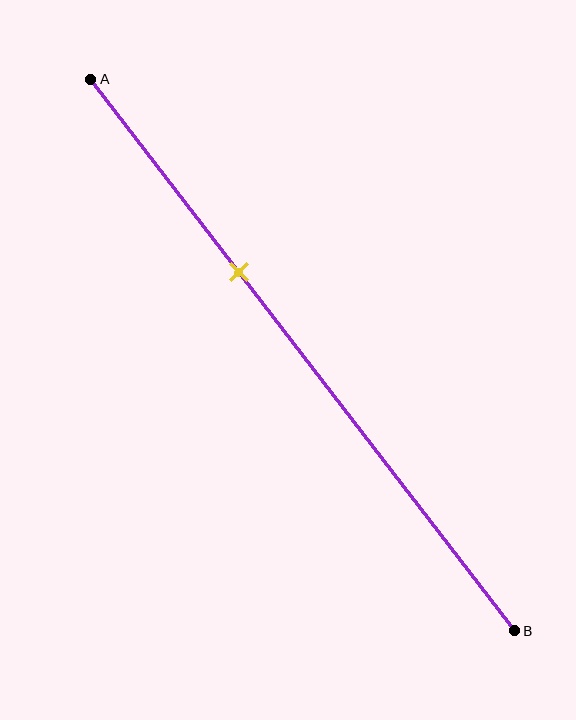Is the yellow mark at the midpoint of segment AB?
No, the mark is at about 35% from A, not at the 50% midpoint.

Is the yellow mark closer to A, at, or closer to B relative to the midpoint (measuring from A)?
The yellow mark is closer to point A than the midpoint of segment AB.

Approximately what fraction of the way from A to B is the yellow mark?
The yellow mark is approximately 35% of the way from A to B.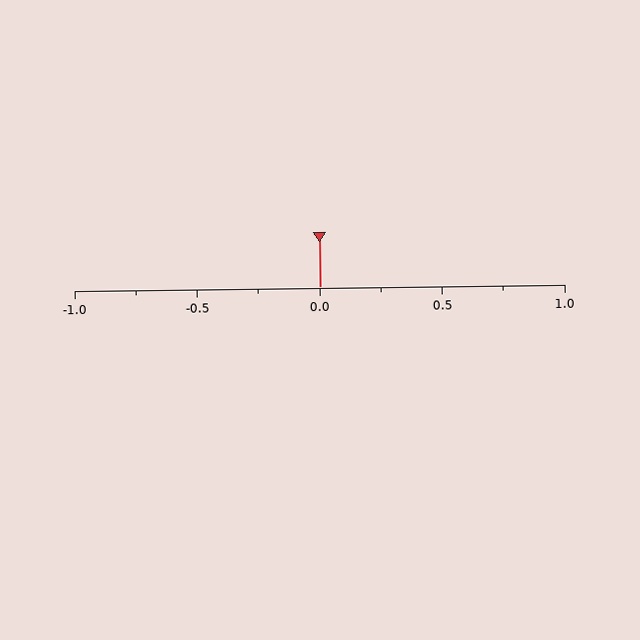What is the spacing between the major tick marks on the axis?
The major ticks are spaced 0.5 apart.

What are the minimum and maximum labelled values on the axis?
The axis runs from -1.0 to 1.0.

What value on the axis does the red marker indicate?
The marker indicates approximately 0.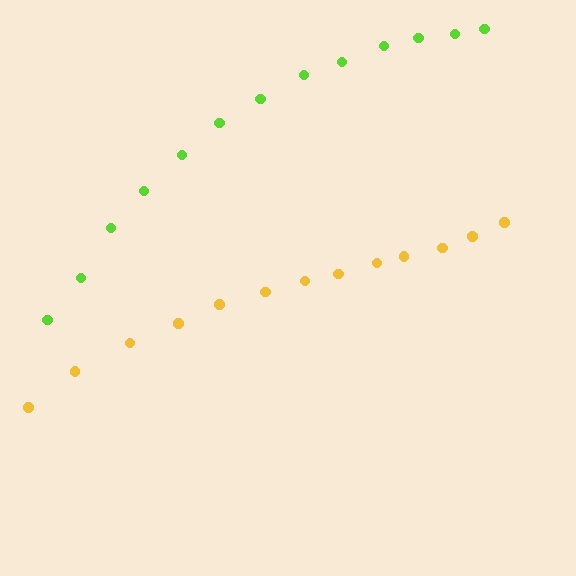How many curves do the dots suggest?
There are 2 distinct paths.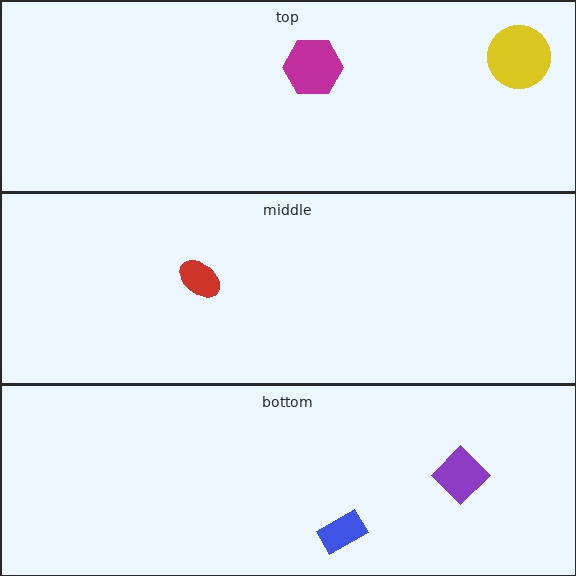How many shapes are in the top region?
2.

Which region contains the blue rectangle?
The bottom region.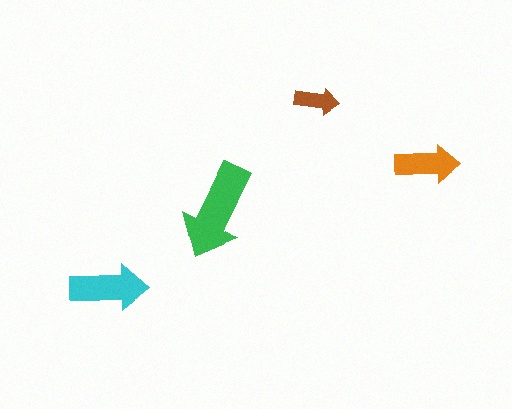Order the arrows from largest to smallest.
the green one, the cyan one, the orange one, the brown one.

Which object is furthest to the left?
The cyan arrow is leftmost.